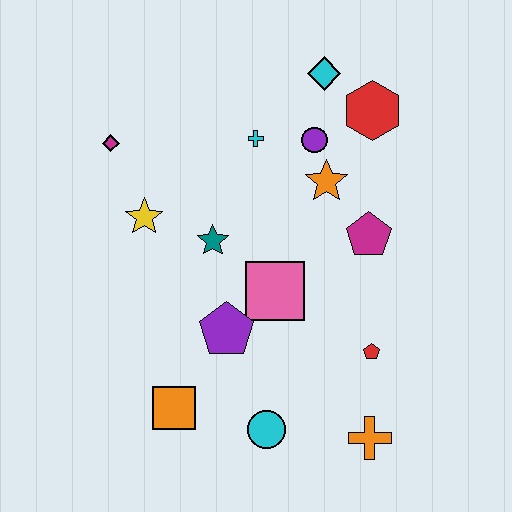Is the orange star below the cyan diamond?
Yes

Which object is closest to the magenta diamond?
The yellow star is closest to the magenta diamond.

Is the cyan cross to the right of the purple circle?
No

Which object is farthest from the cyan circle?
The cyan diamond is farthest from the cyan circle.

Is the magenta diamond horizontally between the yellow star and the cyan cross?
No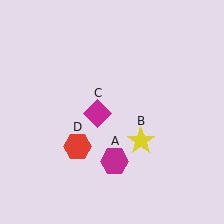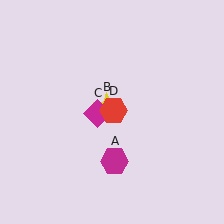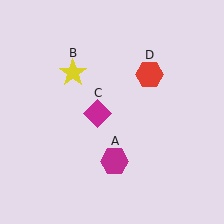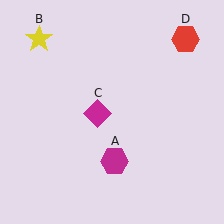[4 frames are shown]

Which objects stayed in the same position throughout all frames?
Magenta hexagon (object A) and magenta diamond (object C) remained stationary.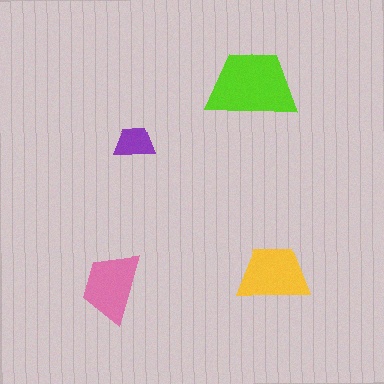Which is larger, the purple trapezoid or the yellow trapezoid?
The yellow one.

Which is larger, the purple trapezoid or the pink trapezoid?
The pink one.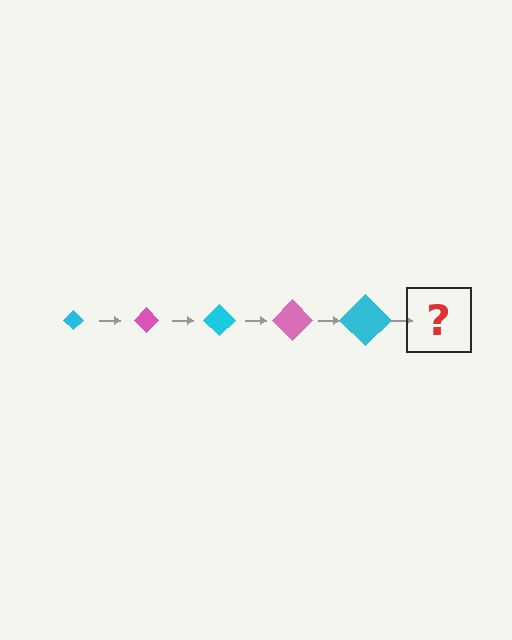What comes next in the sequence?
The next element should be a pink diamond, larger than the previous one.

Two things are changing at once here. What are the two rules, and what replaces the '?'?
The two rules are that the diamond grows larger each step and the color cycles through cyan and pink. The '?' should be a pink diamond, larger than the previous one.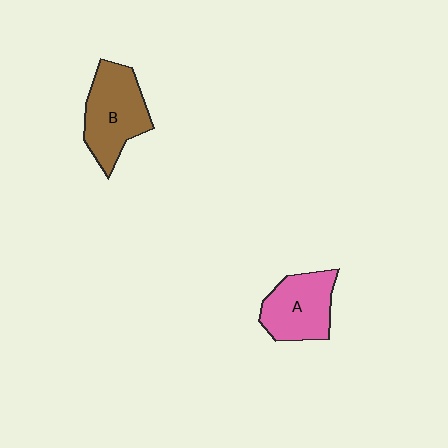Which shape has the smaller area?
Shape A (pink).